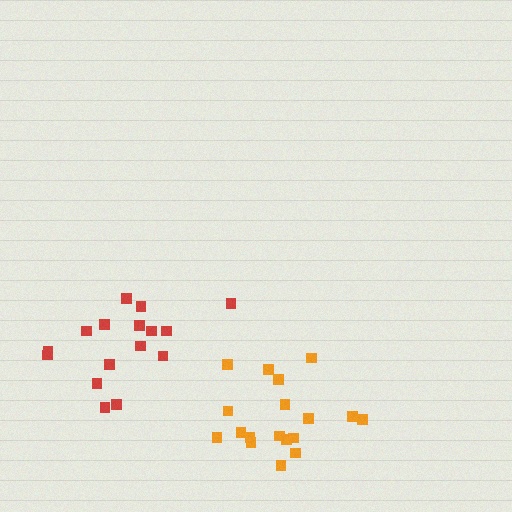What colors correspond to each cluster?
The clusters are colored: orange, red.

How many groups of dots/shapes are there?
There are 2 groups.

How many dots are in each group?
Group 1: 18 dots, Group 2: 16 dots (34 total).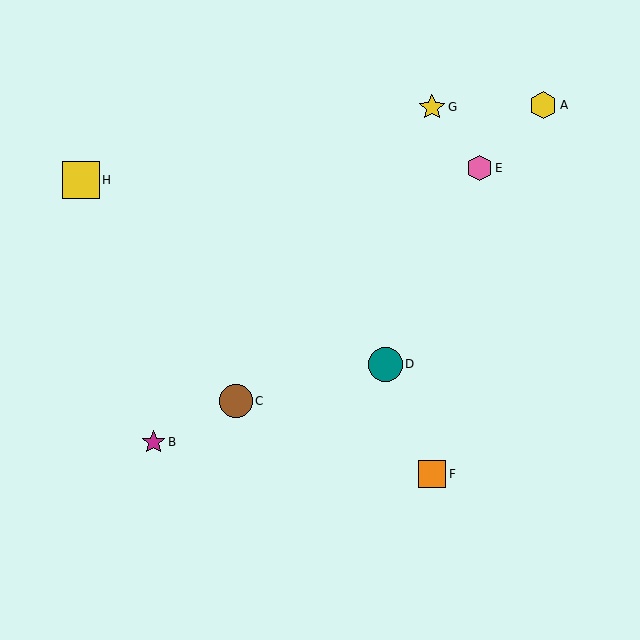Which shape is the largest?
The yellow square (labeled H) is the largest.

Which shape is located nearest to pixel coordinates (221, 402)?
The brown circle (labeled C) at (236, 401) is nearest to that location.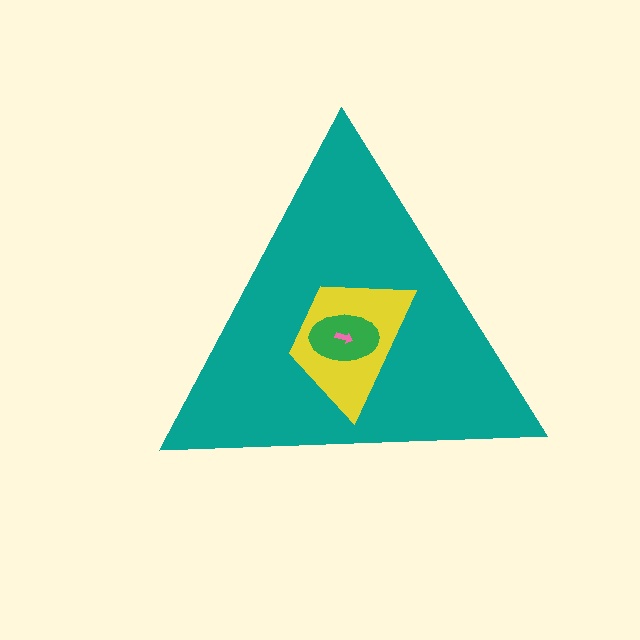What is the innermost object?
The pink arrow.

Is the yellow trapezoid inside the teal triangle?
Yes.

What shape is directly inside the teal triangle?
The yellow trapezoid.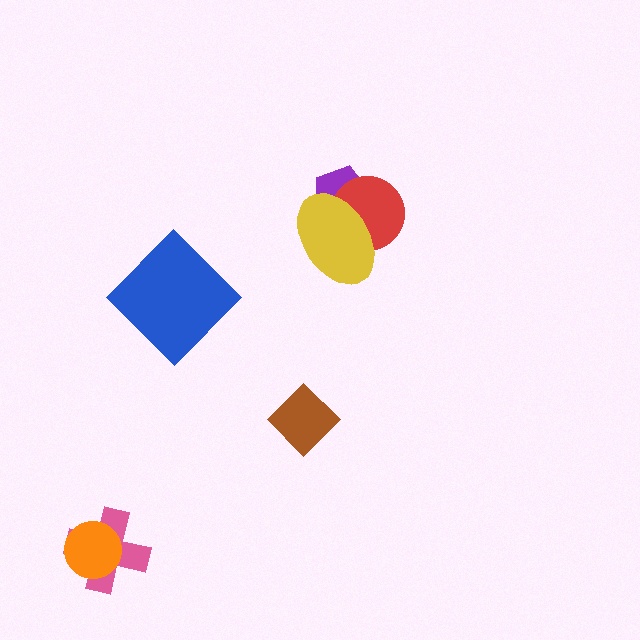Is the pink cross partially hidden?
Yes, it is partially covered by another shape.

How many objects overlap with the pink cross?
1 object overlaps with the pink cross.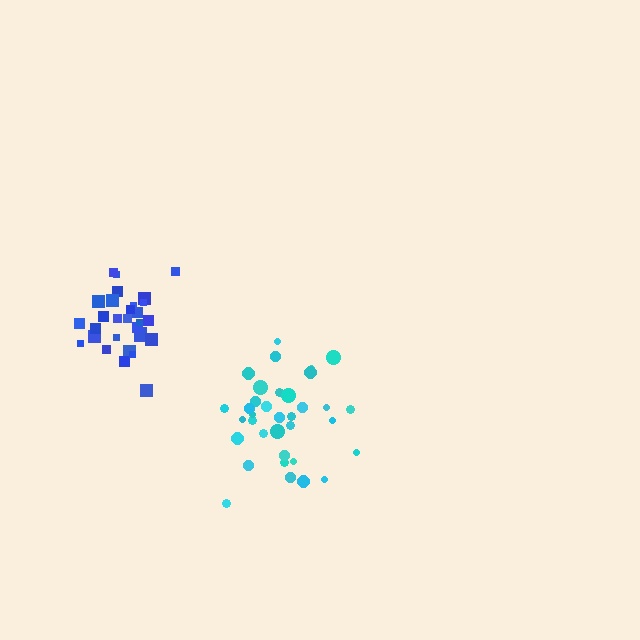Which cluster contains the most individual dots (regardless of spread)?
Cyan (35).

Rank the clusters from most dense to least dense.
blue, cyan.